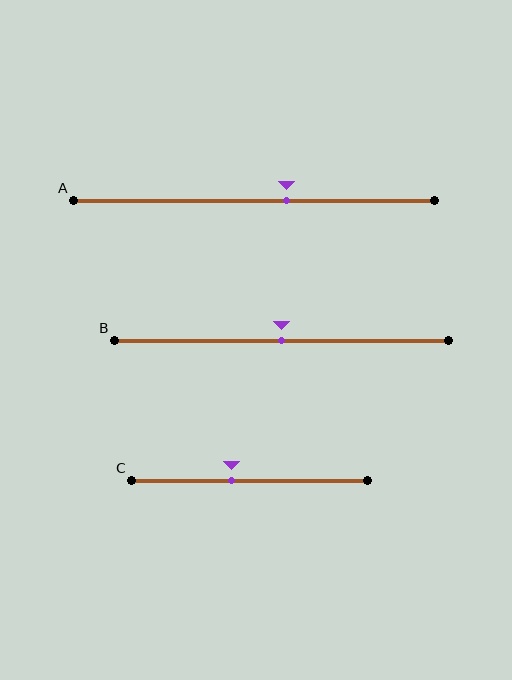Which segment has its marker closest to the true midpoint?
Segment B has its marker closest to the true midpoint.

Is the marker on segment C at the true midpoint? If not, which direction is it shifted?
No, the marker on segment C is shifted to the left by about 8% of the segment length.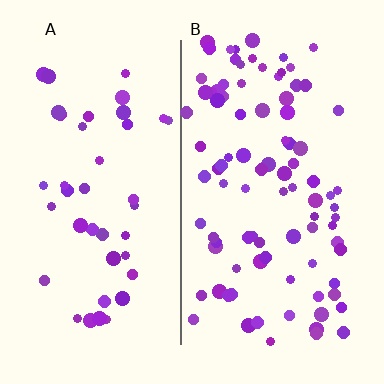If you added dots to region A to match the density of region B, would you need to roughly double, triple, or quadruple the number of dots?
Approximately double.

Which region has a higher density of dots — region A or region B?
B (the right).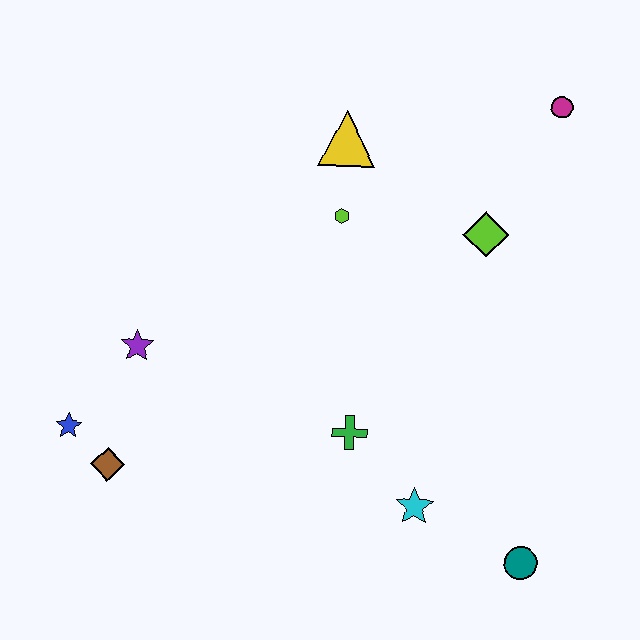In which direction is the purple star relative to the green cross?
The purple star is to the left of the green cross.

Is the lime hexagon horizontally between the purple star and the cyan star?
Yes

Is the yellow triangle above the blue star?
Yes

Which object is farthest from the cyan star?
The magenta circle is farthest from the cyan star.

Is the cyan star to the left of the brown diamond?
No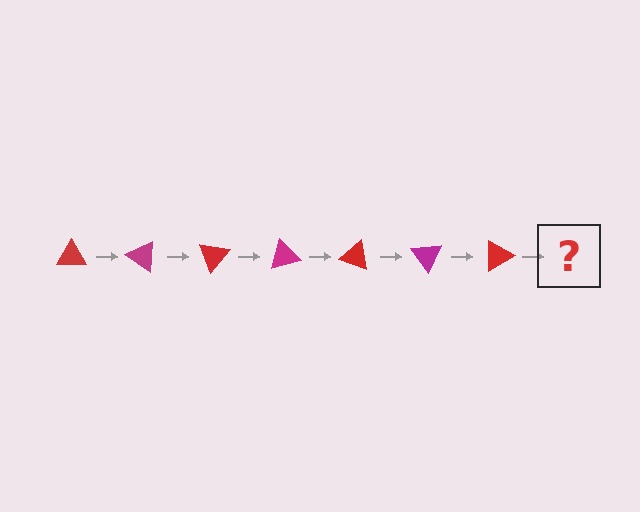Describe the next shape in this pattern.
It should be a magenta triangle, rotated 245 degrees from the start.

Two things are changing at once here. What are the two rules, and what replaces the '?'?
The two rules are that it rotates 35 degrees each step and the color cycles through red and magenta. The '?' should be a magenta triangle, rotated 245 degrees from the start.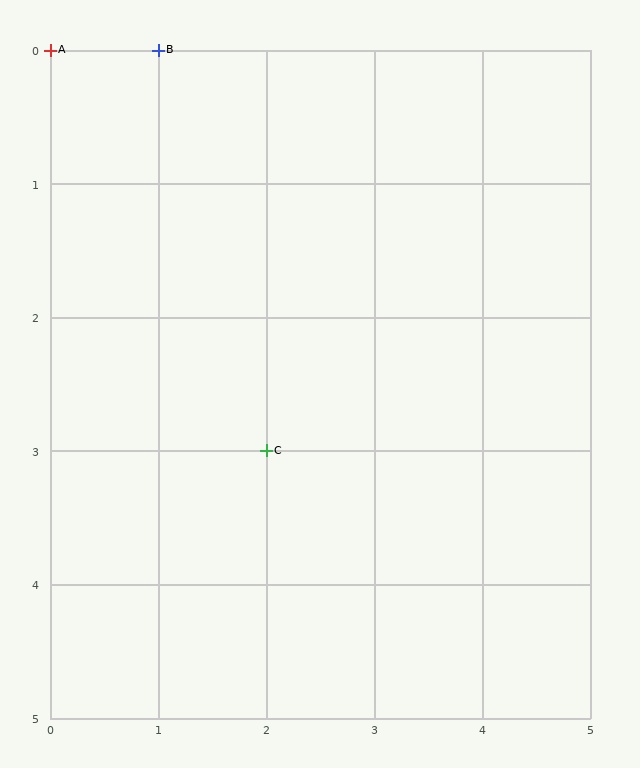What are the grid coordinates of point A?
Point A is at grid coordinates (0, 0).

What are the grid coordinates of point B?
Point B is at grid coordinates (1, 0).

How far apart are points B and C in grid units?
Points B and C are 1 column and 3 rows apart (about 3.2 grid units diagonally).